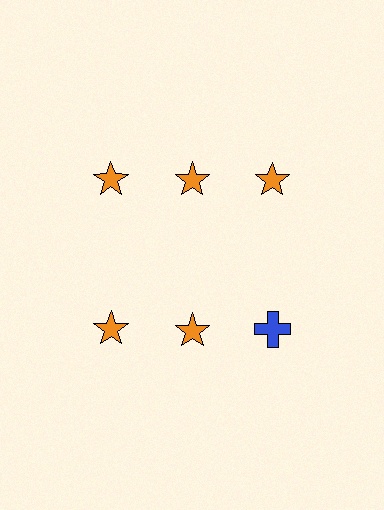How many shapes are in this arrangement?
There are 6 shapes arranged in a grid pattern.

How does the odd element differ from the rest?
It differs in both color (blue instead of orange) and shape (cross instead of star).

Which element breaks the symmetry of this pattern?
The blue cross in the second row, center column breaks the symmetry. All other shapes are orange stars.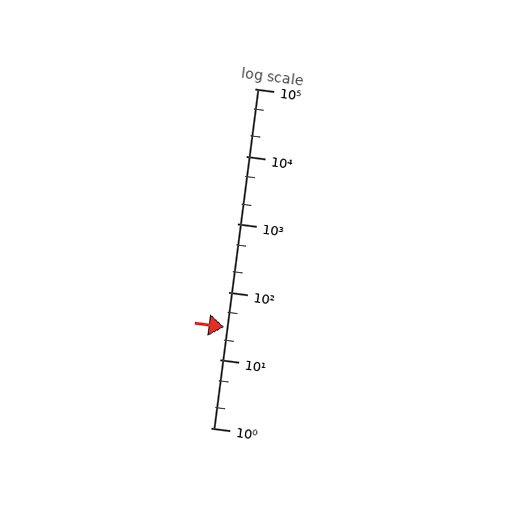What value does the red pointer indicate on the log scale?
The pointer indicates approximately 30.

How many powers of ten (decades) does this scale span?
The scale spans 5 decades, from 1 to 100000.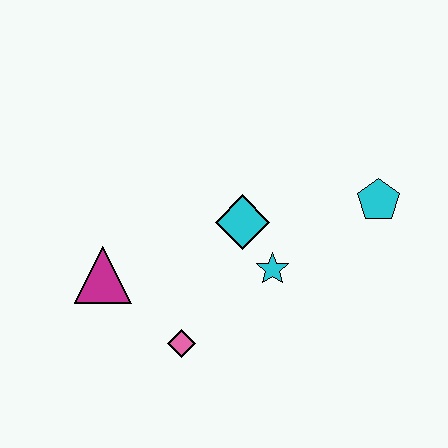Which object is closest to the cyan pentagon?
The cyan star is closest to the cyan pentagon.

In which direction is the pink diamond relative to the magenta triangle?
The pink diamond is to the right of the magenta triangle.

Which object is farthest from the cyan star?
The magenta triangle is farthest from the cyan star.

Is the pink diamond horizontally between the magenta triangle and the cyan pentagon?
Yes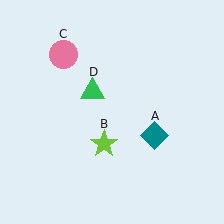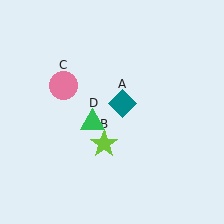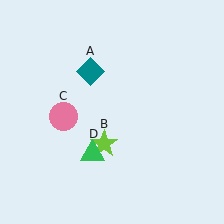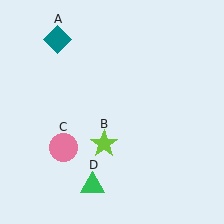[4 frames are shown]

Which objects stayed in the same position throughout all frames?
Lime star (object B) remained stationary.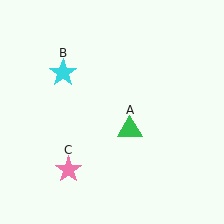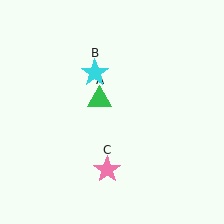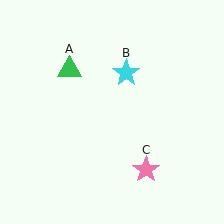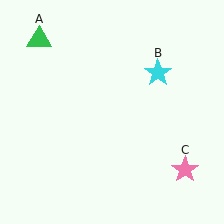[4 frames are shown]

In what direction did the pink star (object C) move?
The pink star (object C) moved right.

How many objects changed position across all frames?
3 objects changed position: green triangle (object A), cyan star (object B), pink star (object C).